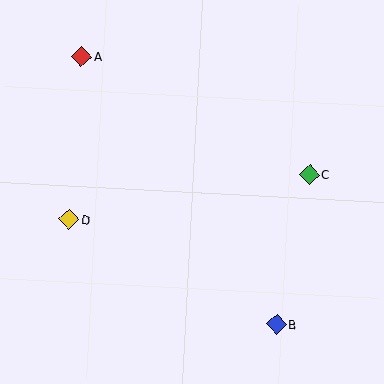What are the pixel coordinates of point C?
Point C is at (309, 174).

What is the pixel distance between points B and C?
The distance between B and C is 153 pixels.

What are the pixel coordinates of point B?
Point B is at (276, 324).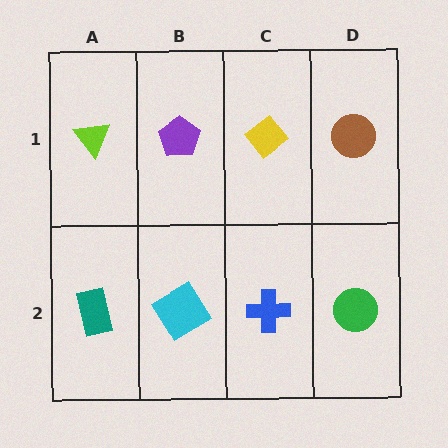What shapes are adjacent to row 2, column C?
A yellow diamond (row 1, column C), a cyan diamond (row 2, column B), a green circle (row 2, column D).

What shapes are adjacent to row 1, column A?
A teal rectangle (row 2, column A), a purple pentagon (row 1, column B).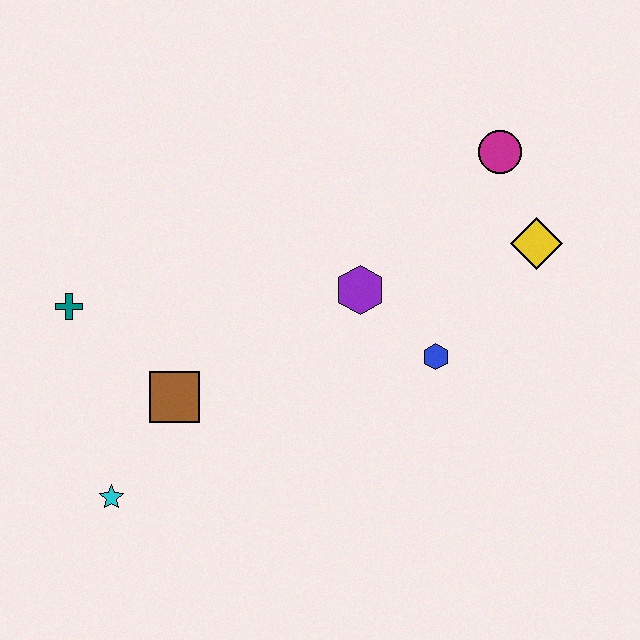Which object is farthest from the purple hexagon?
The cyan star is farthest from the purple hexagon.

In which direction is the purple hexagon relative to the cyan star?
The purple hexagon is to the right of the cyan star.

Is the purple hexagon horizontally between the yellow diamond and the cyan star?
Yes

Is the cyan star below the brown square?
Yes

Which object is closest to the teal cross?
The brown square is closest to the teal cross.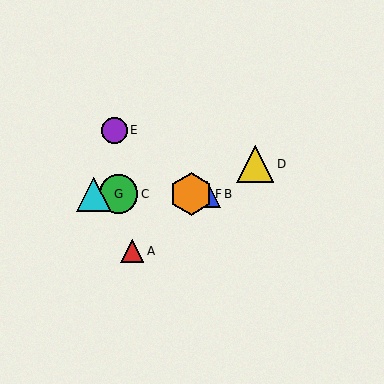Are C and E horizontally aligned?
No, C is at y≈194 and E is at y≈130.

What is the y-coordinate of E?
Object E is at y≈130.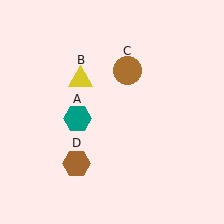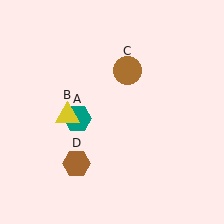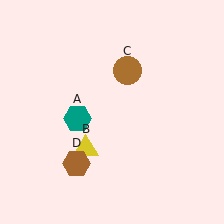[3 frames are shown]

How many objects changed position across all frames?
1 object changed position: yellow triangle (object B).